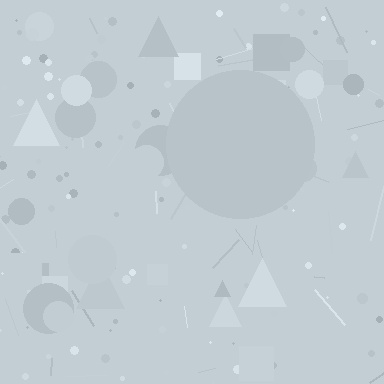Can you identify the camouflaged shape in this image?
The camouflaged shape is a circle.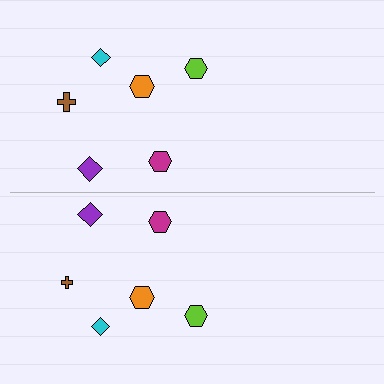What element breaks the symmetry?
The brown cross on the bottom side has a different size than its mirror counterpart.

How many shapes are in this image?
There are 12 shapes in this image.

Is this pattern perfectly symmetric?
No, the pattern is not perfectly symmetric. The brown cross on the bottom side has a different size than its mirror counterpart.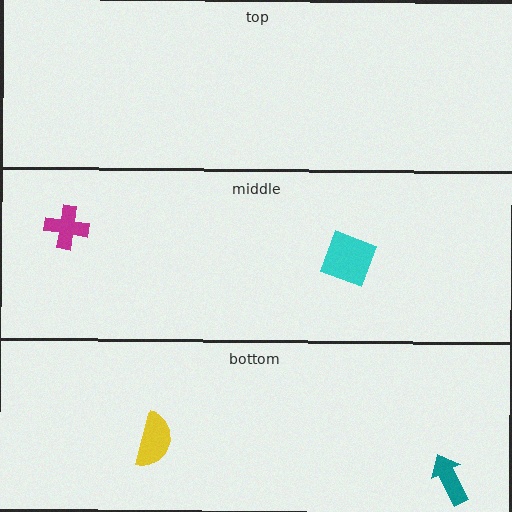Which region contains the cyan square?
The middle region.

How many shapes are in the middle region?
2.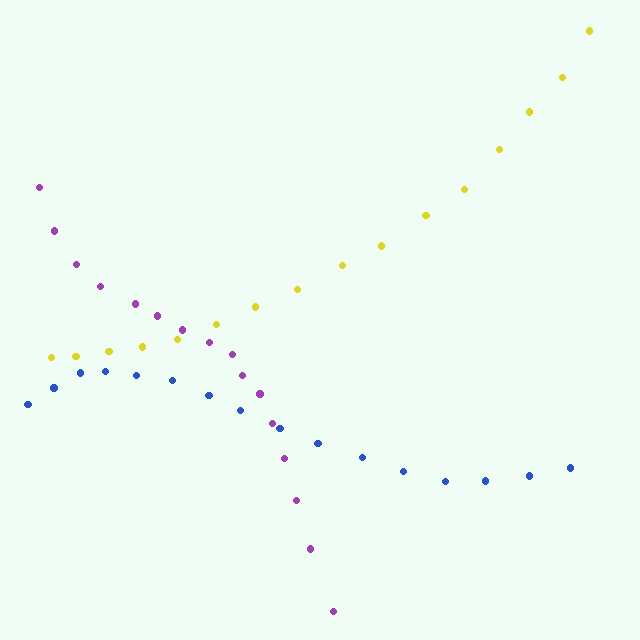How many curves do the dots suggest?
There are 3 distinct paths.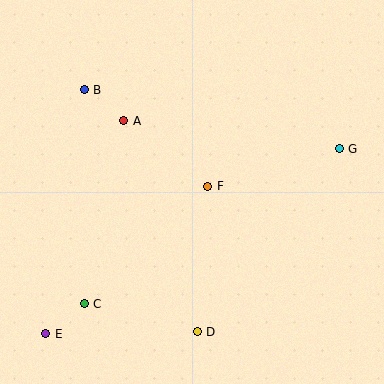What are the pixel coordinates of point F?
Point F is at (208, 186).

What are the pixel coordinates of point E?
Point E is at (46, 334).